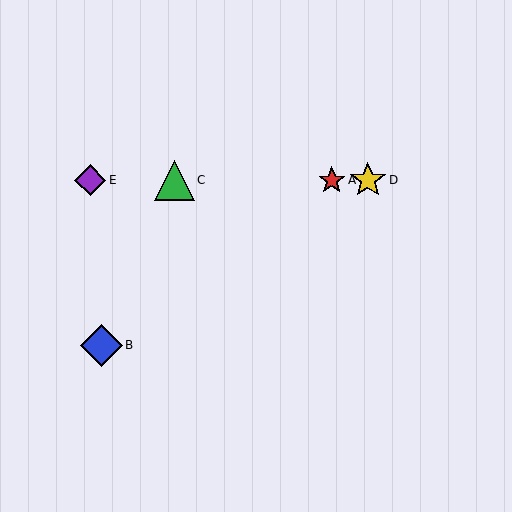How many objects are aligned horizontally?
4 objects (A, C, D, E) are aligned horizontally.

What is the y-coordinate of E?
Object E is at y≈180.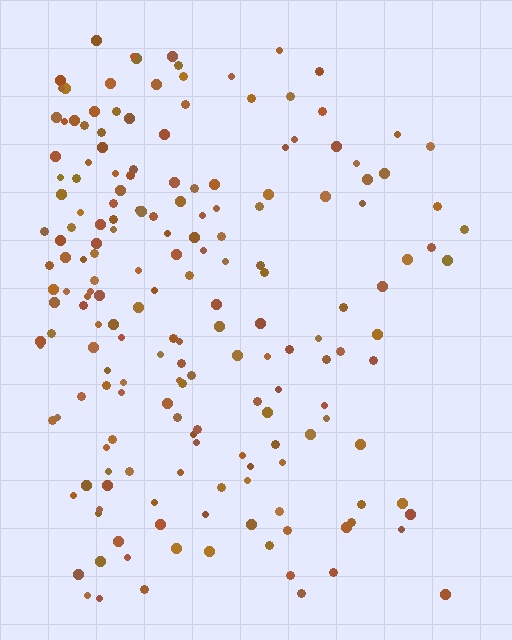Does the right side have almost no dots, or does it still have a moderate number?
Still a moderate number, just noticeably fewer than the left.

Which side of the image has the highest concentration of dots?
The left.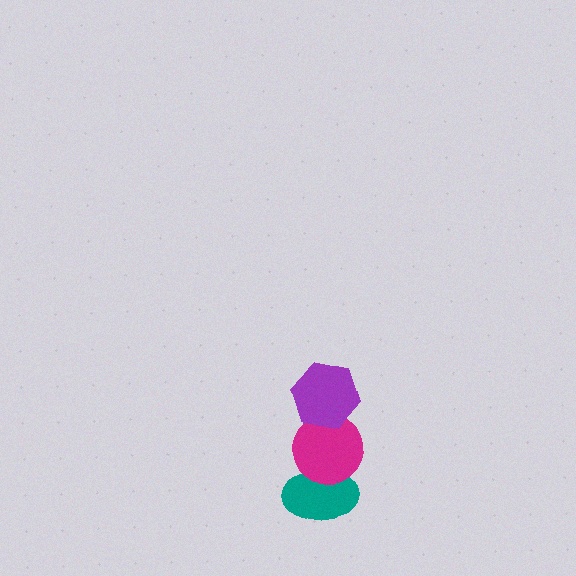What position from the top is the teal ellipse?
The teal ellipse is 3rd from the top.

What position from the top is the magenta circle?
The magenta circle is 2nd from the top.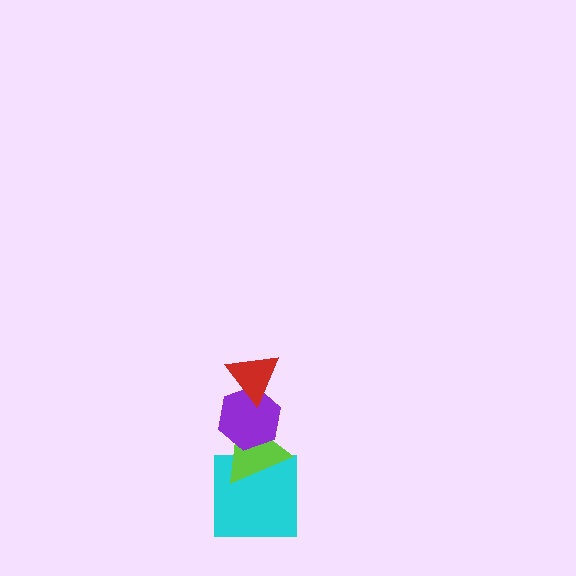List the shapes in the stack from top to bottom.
From top to bottom: the red triangle, the purple hexagon, the lime triangle, the cyan square.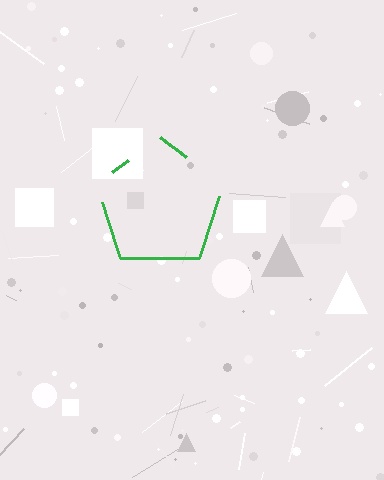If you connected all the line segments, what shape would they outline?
They would outline a pentagon.